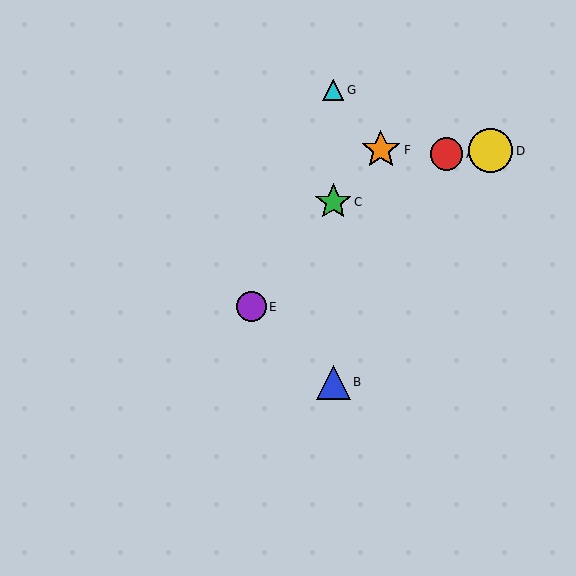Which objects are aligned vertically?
Objects B, C, G are aligned vertically.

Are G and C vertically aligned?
Yes, both are at x≈333.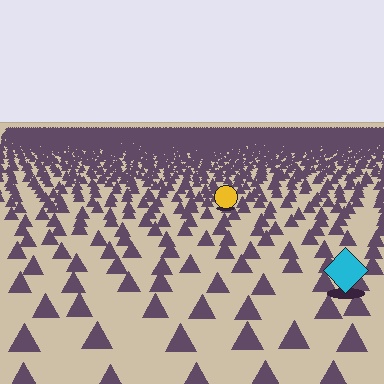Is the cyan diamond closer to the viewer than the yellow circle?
Yes. The cyan diamond is closer — you can tell from the texture gradient: the ground texture is coarser near it.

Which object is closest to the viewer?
The cyan diamond is closest. The texture marks near it are larger and more spread out.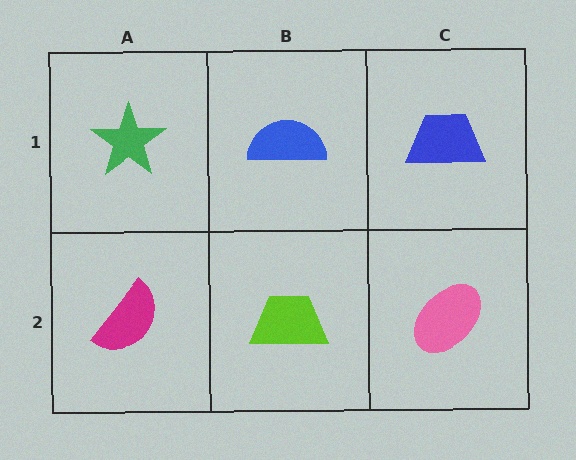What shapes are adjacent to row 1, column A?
A magenta semicircle (row 2, column A), a blue semicircle (row 1, column B).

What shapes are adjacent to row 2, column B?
A blue semicircle (row 1, column B), a magenta semicircle (row 2, column A), a pink ellipse (row 2, column C).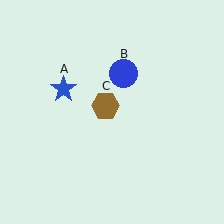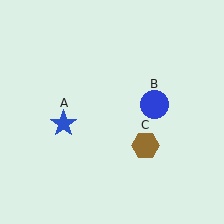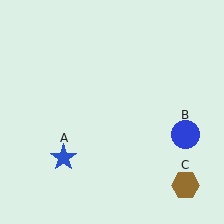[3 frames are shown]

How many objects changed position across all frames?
3 objects changed position: blue star (object A), blue circle (object B), brown hexagon (object C).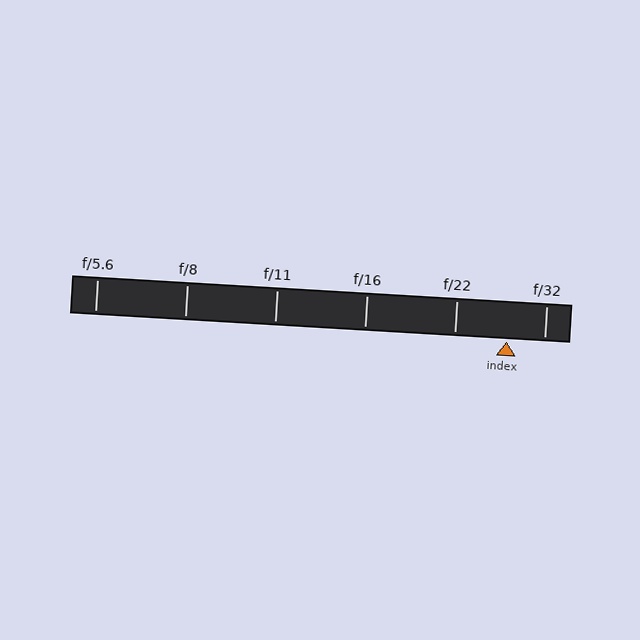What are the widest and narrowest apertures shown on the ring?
The widest aperture shown is f/5.6 and the narrowest is f/32.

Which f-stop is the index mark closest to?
The index mark is closest to f/32.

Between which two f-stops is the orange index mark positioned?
The index mark is between f/22 and f/32.